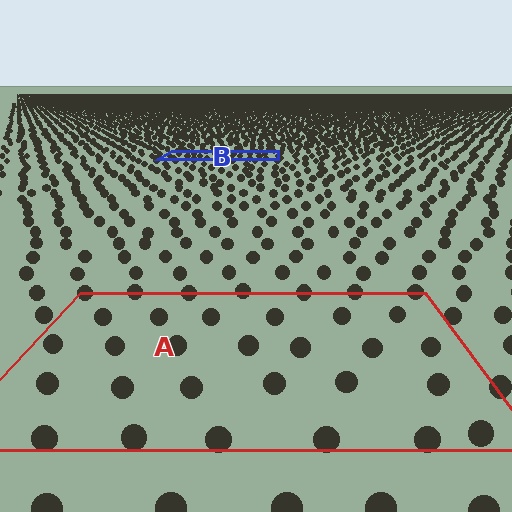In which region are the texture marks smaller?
The texture marks are smaller in region B, because it is farther away.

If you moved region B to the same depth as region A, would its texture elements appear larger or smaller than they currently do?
They would appear larger. At a closer depth, the same texture elements are projected at a bigger on-screen size.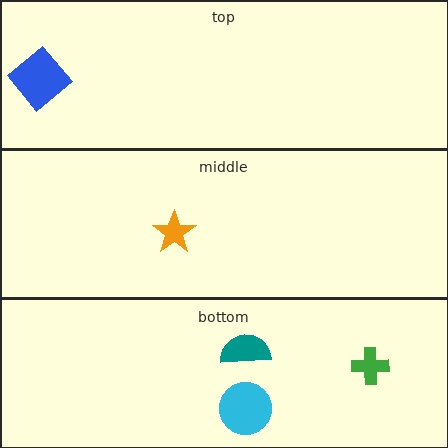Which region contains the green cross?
The bottom region.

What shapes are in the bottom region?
The green cross, the cyan circle, the teal semicircle.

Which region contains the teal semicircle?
The bottom region.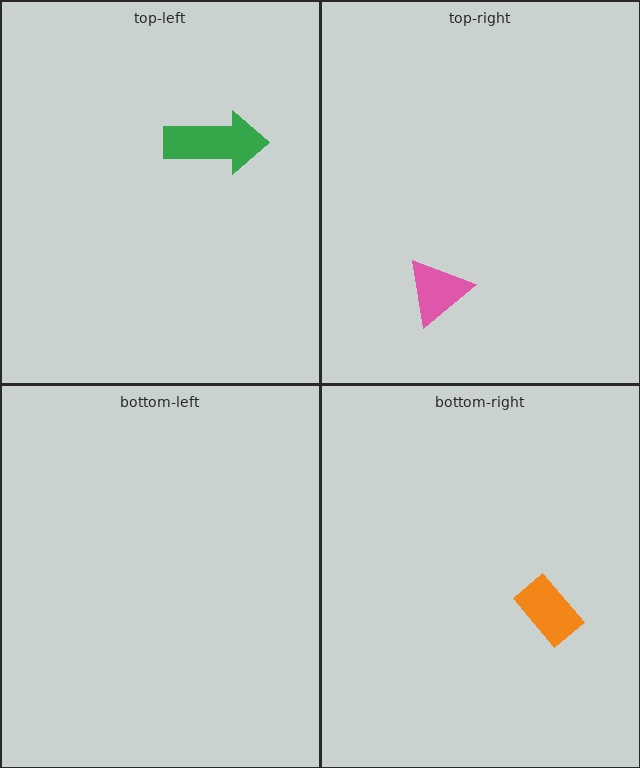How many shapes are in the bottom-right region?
1.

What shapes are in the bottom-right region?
The orange rectangle.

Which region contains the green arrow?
The top-left region.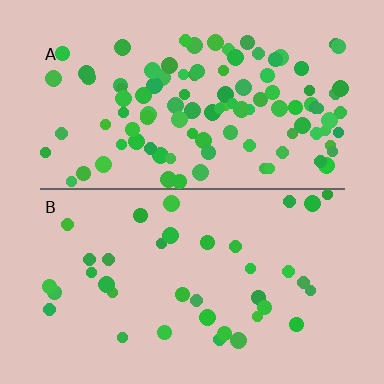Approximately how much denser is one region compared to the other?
Approximately 2.8× — region A over region B.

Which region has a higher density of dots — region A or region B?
A (the top).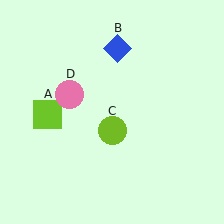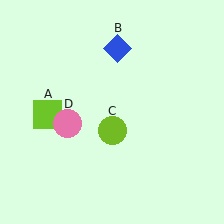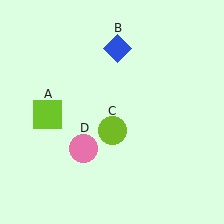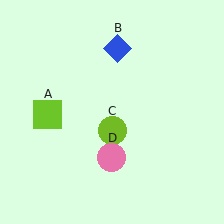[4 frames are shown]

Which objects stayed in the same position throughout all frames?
Lime square (object A) and blue diamond (object B) and lime circle (object C) remained stationary.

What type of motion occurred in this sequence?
The pink circle (object D) rotated counterclockwise around the center of the scene.